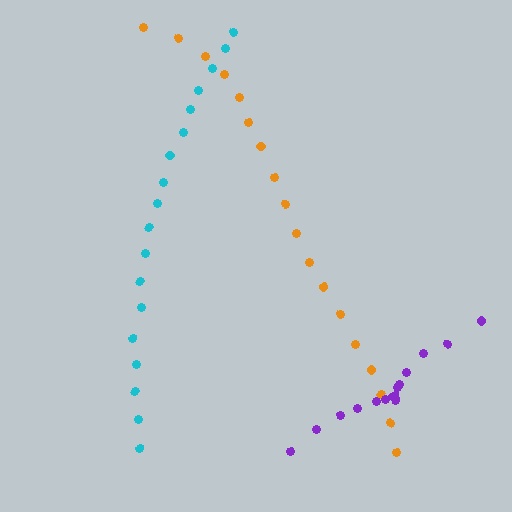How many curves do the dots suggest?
There are 3 distinct paths.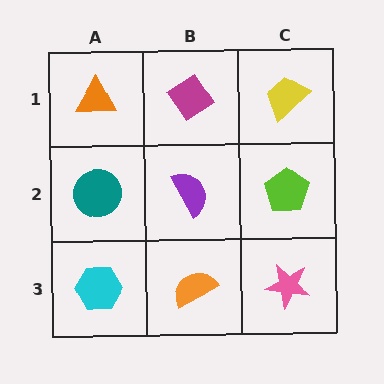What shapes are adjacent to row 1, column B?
A purple semicircle (row 2, column B), an orange triangle (row 1, column A), a yellow trapezoid (row 1, column C).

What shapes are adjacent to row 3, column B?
A purple semicircle (row 2, column B), a cyan hexagon (row 3, column A), a pink star (row 3, column C).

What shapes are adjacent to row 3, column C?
A lime pentagon (row 2, column C), an orange semicircle (row 3, column B).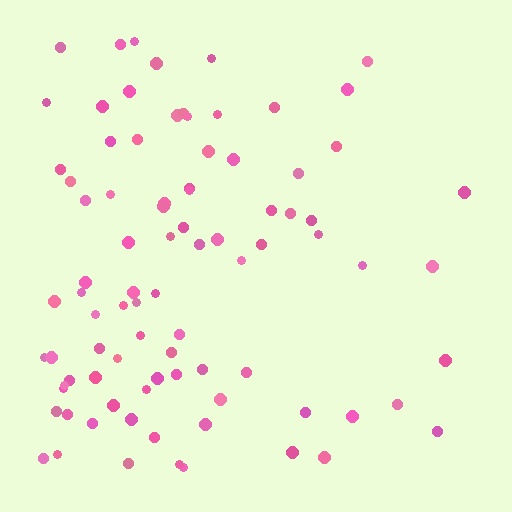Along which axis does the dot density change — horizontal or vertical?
Horizontal.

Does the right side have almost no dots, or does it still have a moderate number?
Still a moderate number, just noticeably fewer than the left.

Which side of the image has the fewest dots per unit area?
The right.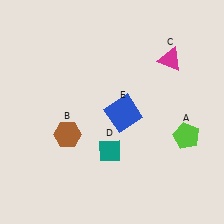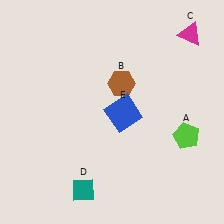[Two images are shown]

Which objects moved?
The objects that moved are: the brown hexagon (B), the magenta triangle (C), the teal diamond (D).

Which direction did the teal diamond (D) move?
The teal diamond (D) moved down.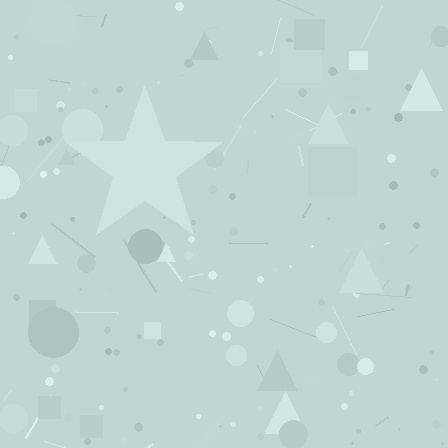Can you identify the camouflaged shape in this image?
The camouflaged shape is a star.